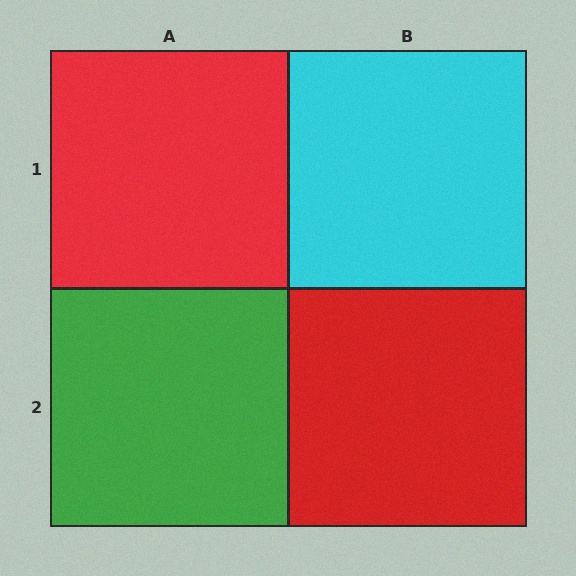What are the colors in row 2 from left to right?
Green, red.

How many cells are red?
2 cells are red.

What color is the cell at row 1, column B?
Cyan.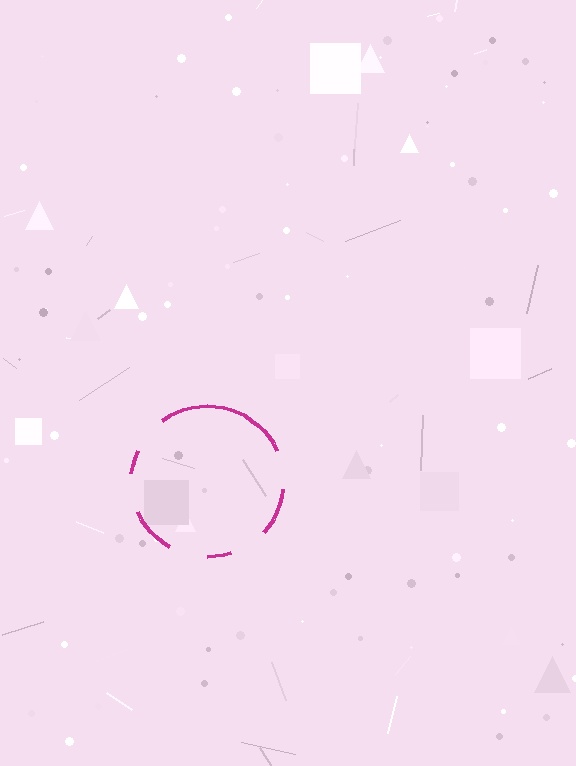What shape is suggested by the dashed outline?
The dashed outline suggests a circle.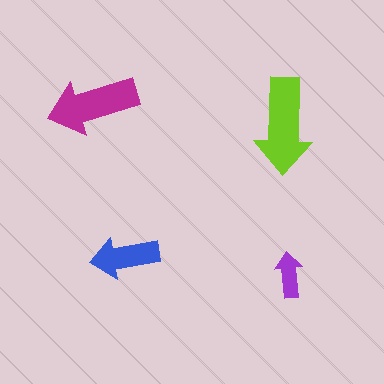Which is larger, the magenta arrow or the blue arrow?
The magenta one.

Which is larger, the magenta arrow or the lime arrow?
The lime one.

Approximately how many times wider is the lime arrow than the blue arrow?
About 1.5 times wider.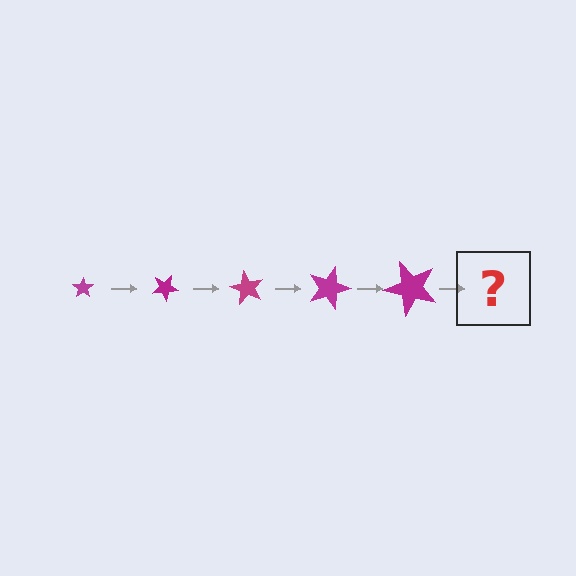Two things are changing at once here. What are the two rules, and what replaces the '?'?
The two rules are that the star grows larger each step and it rotates 30 degrees each step. The '?' should be a star, larger than the previous one and rotated 150 degrees from the start.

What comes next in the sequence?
The next element should be a star, larger than the previous one and rotated 150 degrees from the start.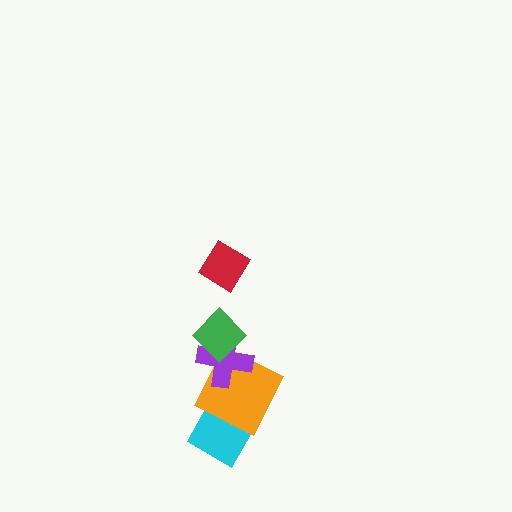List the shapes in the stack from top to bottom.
From top to bottom: the red diamond, the green diamond, the purple cross, the orange square, the cyan diamond.